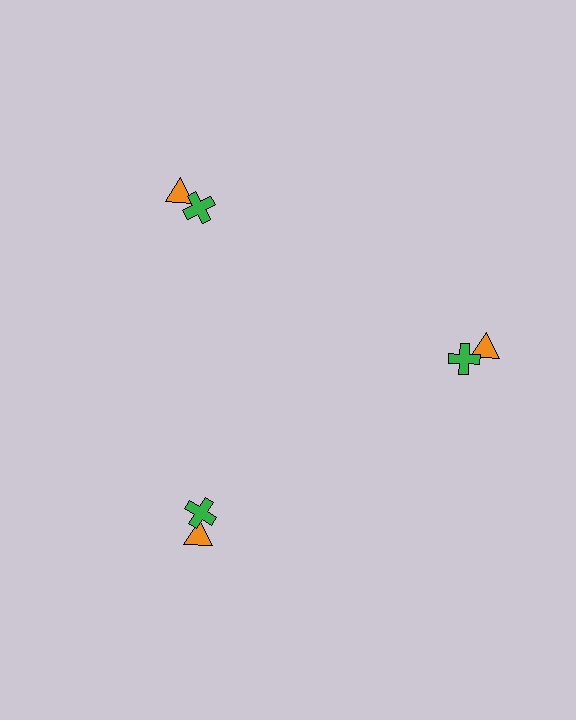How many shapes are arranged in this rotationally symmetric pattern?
There are 6 shapes, arranged in 3 groups of 2.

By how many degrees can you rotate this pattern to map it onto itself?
The pattern maps onto itself every 120 degrees of rotation.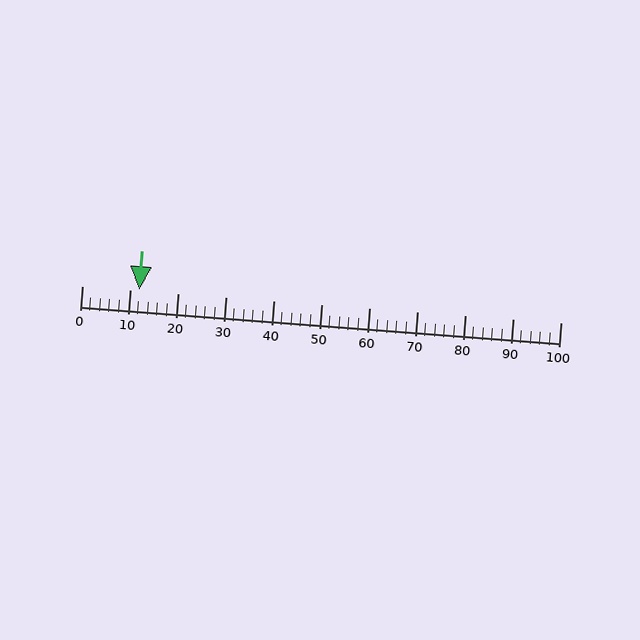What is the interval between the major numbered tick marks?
The major tick marks are spaced 10 units apart.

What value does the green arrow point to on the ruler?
The green arrow points to approximately 12.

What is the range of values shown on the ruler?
The ruler shows values from 0 to 100.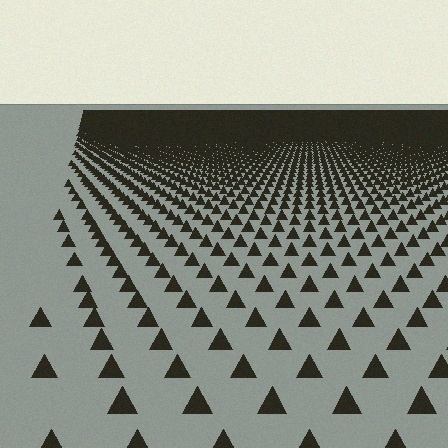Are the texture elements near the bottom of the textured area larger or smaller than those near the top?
Larger. Near the bottom, elements are closer to the viewer and appear at a bigger on-screen size.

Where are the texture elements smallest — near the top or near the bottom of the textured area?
Near the top.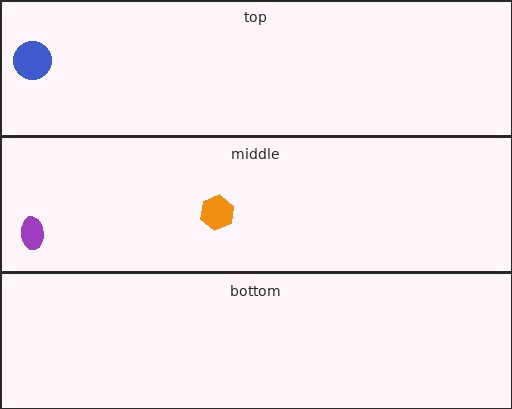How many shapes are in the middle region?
2.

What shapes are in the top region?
The blue circle.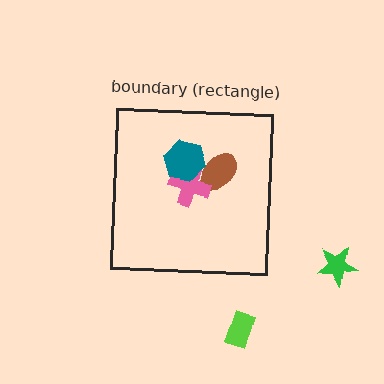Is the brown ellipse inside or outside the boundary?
Inside.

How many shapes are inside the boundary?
3 inside, 2 outside.